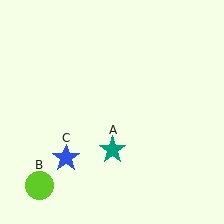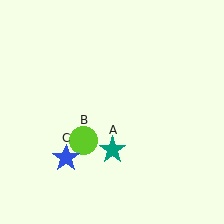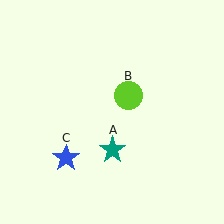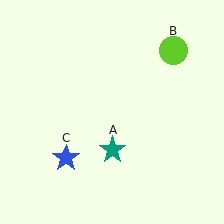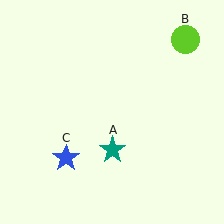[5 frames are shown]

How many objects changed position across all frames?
1 object changed position: lime circle (object B).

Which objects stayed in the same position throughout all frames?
Teal star (object A) and blue star (object C) remained stationary.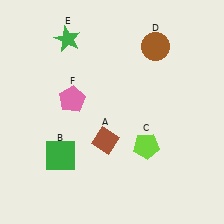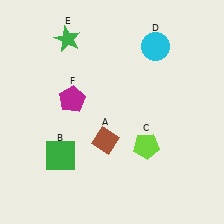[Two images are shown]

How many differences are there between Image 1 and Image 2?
There are 2 differences between the two images.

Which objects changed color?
D changed from brown to cyan. F changed from pink to magenta.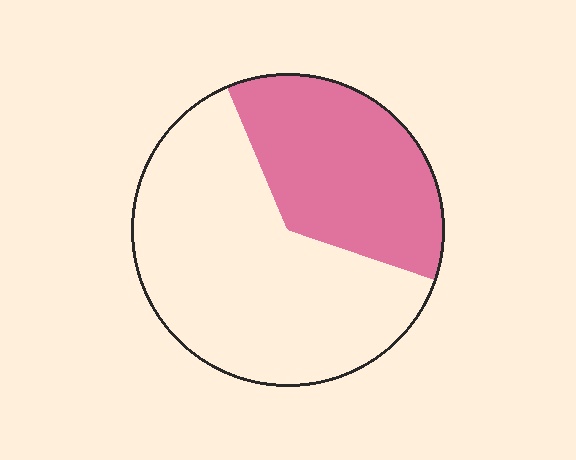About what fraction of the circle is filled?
About three eighths (3/8).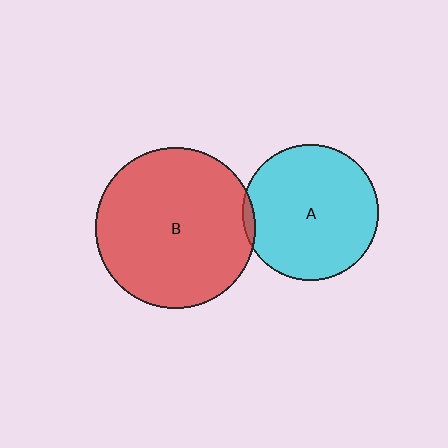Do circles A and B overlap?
Yes.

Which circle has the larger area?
Circle B (red).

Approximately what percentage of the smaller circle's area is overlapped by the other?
Approximately 5%.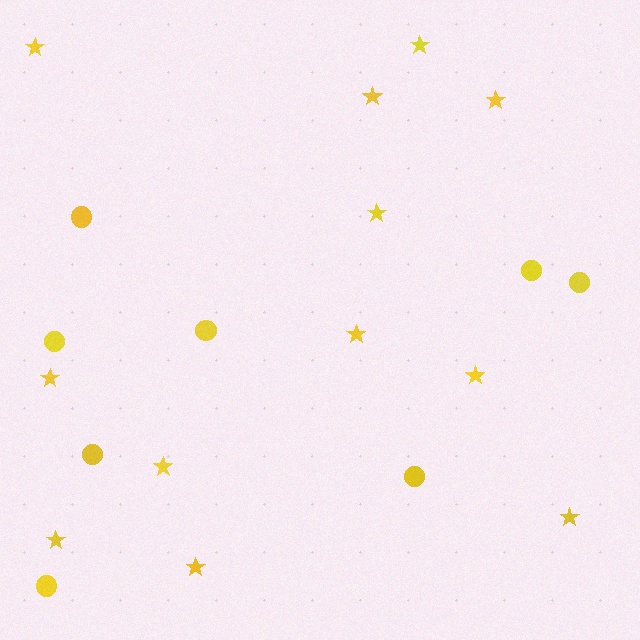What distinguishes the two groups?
There are 2 groups: one group of circles (8) and one group of stars (12).